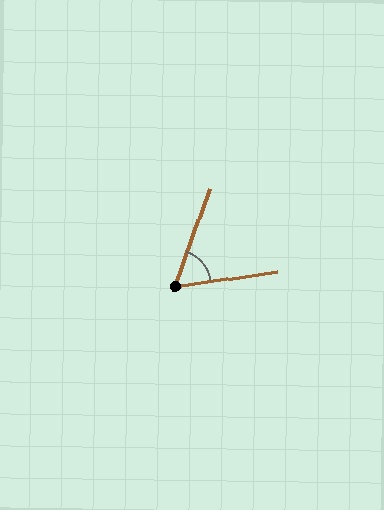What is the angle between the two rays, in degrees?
Approximately 62 degrees.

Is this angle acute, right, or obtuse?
It is acute.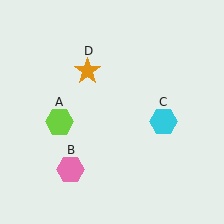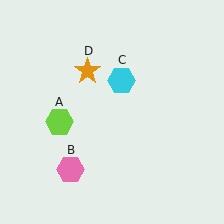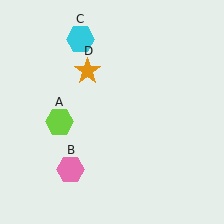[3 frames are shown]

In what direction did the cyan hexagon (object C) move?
The cyan hexagon (object C) moved up and to the left.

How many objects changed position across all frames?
1 object changed position: cyan hexagon (object C).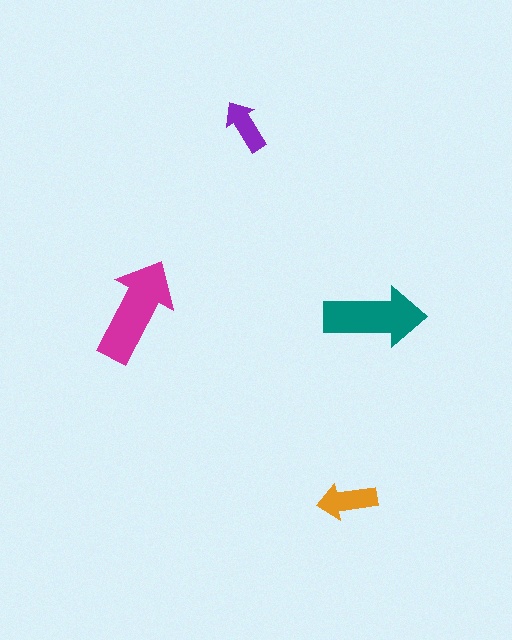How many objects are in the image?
There are 4 objects in the image.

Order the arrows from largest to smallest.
the magenta one, the teal one, the orange one, the purple one.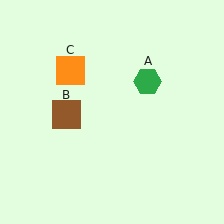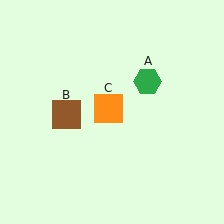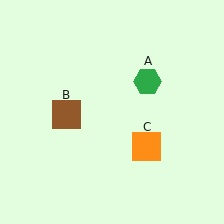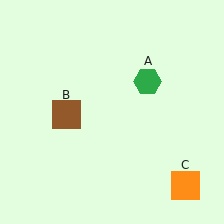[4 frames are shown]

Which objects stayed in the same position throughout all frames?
Green hexagon (object A) and brown square (object B) remained stationary.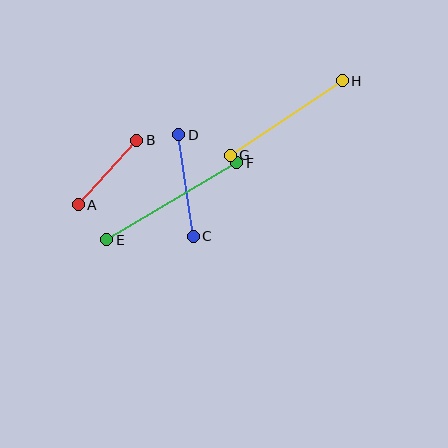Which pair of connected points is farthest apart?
Points E and F are farthest apart.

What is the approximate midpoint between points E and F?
The midpoint is at approximately (172, 201) pixels.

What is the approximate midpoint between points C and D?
The midpoint is at approximately (186, 186) pixels.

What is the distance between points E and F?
The distance is approximately 151 pixels.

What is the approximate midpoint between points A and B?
The midpoint is at approximately (108, 172) pixels.